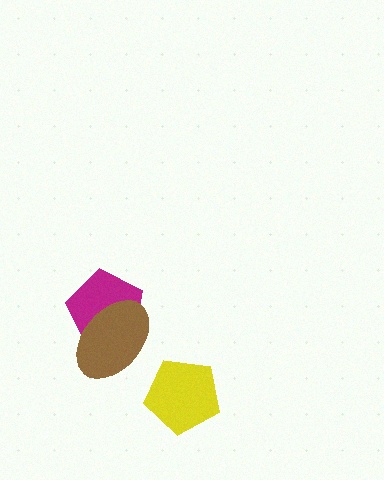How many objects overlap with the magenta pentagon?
1 object overlaps with the magenta pentagon.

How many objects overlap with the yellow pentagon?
0 objects overlap with the yellow pentagon.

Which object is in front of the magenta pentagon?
The brown ellipse is in front of the magenta pentagon.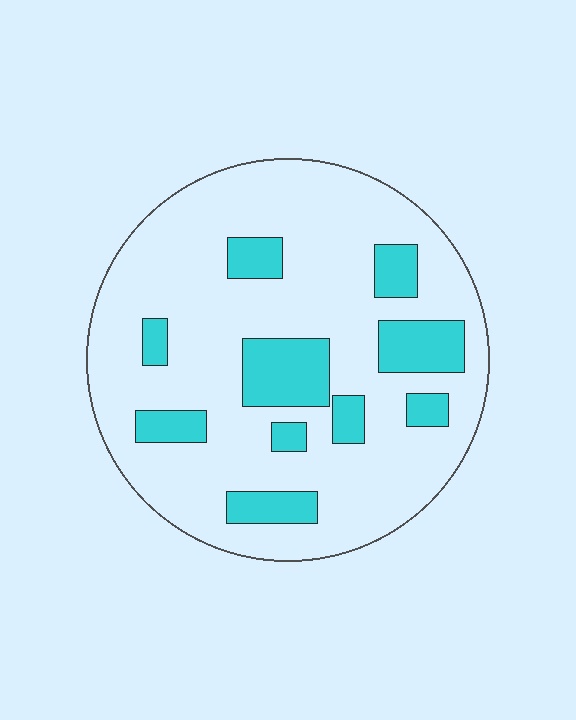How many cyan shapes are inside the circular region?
10.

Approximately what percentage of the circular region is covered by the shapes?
Approximately 20%.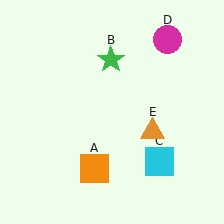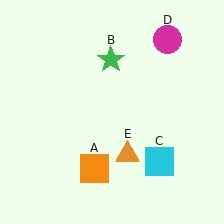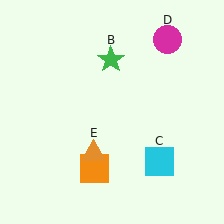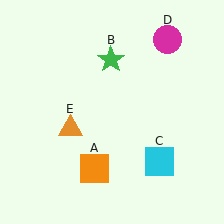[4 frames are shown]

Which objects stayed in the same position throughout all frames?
Orange square (object A) and green star (object B) and cyan square (object C) and magenta circle (object D) remained stationary.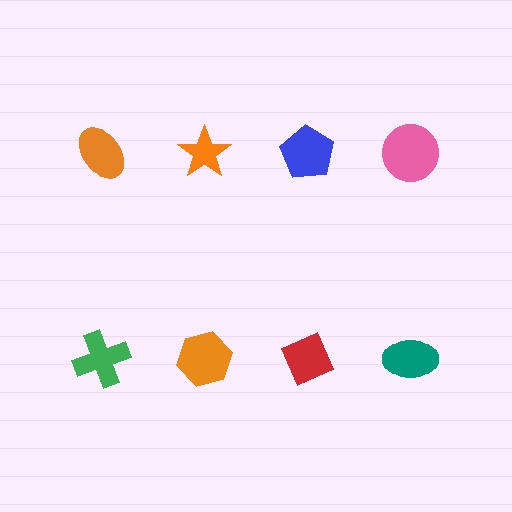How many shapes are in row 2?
4 shapes.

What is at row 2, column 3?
A red diamond.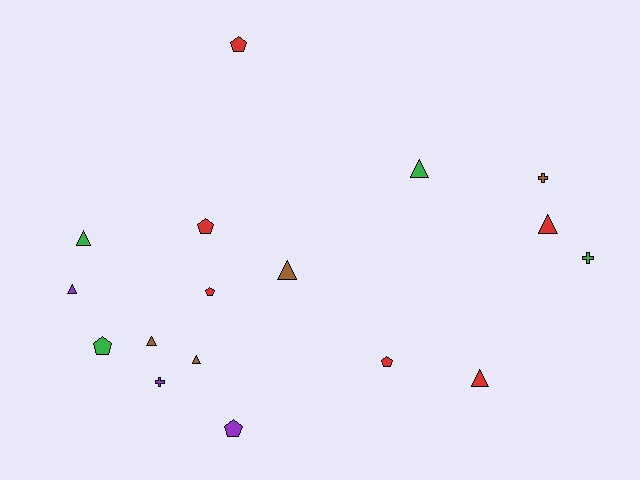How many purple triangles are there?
There is 1 purple triangle.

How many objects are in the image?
There are 17 objects.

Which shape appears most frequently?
Triangle, with 8 objects.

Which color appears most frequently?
Red, with 6 objects.